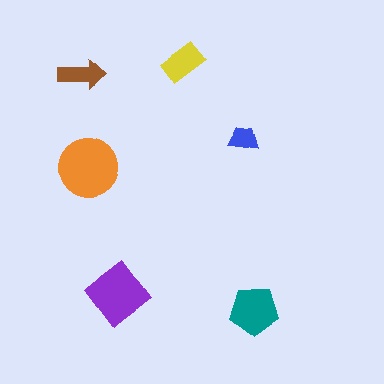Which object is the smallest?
The blue trapezoid.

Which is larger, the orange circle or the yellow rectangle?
The orange circle.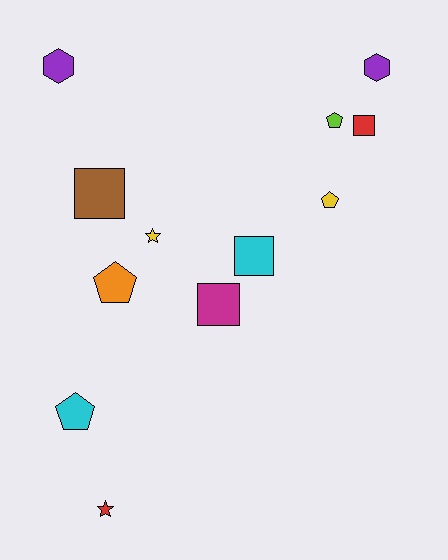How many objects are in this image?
There are 12 objects.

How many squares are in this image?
There are 4 squares.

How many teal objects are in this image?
There are no teal objects.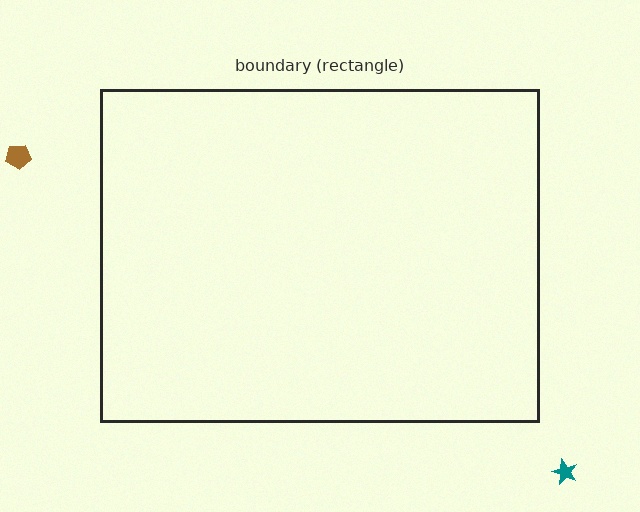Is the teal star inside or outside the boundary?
Outside.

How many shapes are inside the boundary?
0 inside, 2 outside.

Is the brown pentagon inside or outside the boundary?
Outside.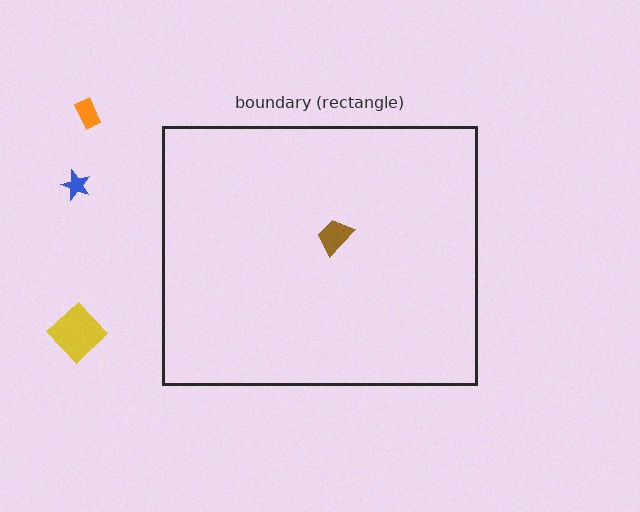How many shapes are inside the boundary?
1 inside, 3 outside.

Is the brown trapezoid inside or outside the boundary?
Inside.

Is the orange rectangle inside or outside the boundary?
Outside.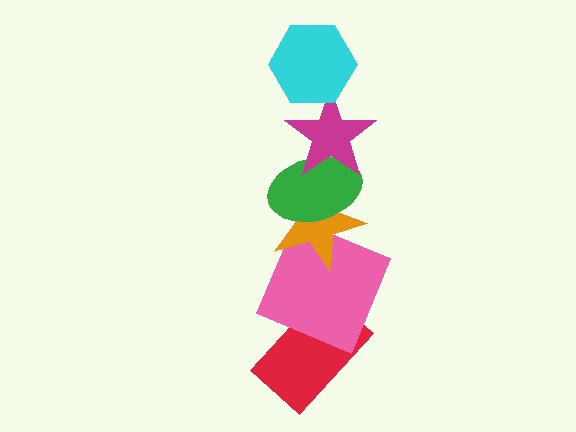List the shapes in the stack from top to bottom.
From top to bottom: the cyan hexagon, the magenta star, the green ellipse, the orange star, the pink square, the red rectangle.